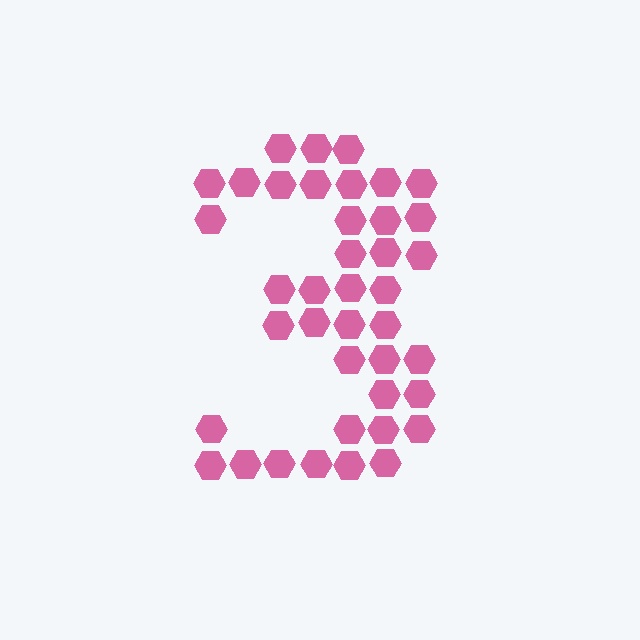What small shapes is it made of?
It is made of small hexagons.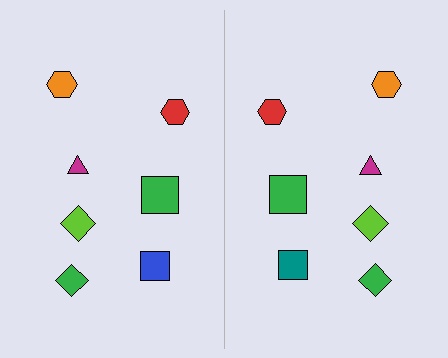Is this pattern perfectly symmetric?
No, the pattern is not perfectly symmetric. The teal square on the right side breaks the symmetry — its mirror counterpart is blue.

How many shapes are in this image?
There are 14 shapes in this image.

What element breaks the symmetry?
The teal square on the right side breaks the symmetry — its mirror counterpart is blue.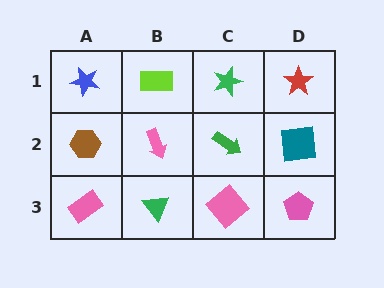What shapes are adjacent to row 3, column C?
A green arrow (row 2, column C), a green triangle (row 3, column B), a pink pentagon (row 3, column D).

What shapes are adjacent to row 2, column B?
A lime rectangle (row 1, column B), a green triangle (row 3, column B), a brown hexagon (row 2, column A), a green arrow (row 2, column C).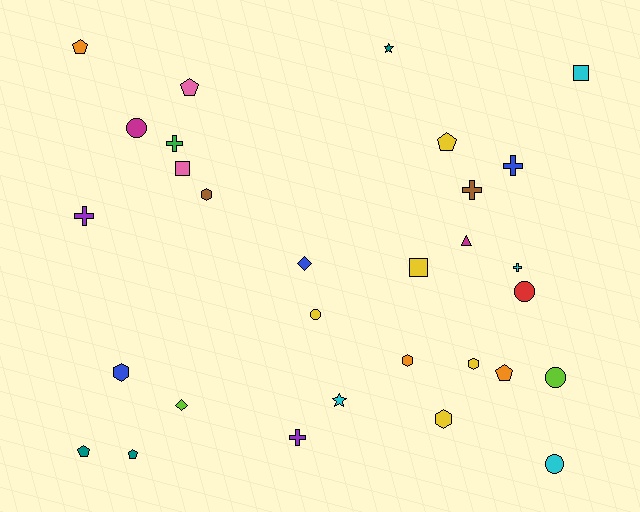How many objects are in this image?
There are 30 objects.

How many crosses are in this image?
There are 6 crosses.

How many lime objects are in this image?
There are 2 lime objects.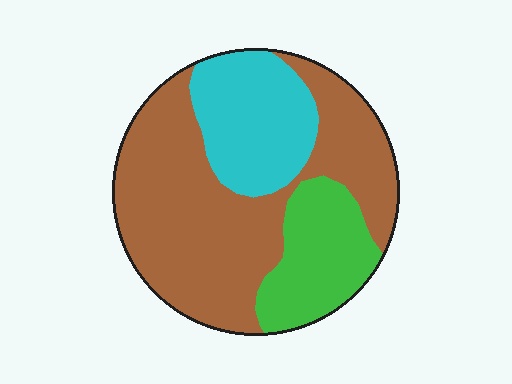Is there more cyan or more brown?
Brown.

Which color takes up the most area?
Brown, at roughly 60%.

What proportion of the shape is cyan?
Cyan takes up about one fifth (1/5) of the shape.